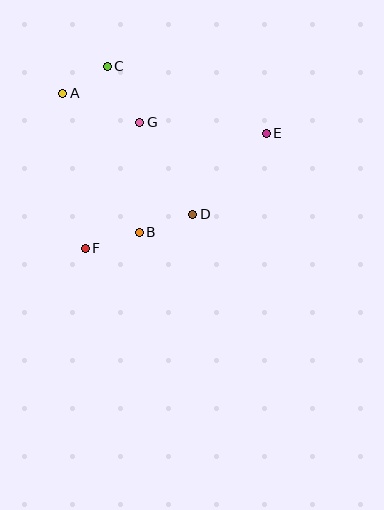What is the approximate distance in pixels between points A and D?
The distance between A and D is approximately 177 pixels.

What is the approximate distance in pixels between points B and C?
The distance between B and C is approximately 169 pixels.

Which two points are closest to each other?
Points A and C are closest to each other.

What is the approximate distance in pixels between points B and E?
The distance between B and E is approximately 161 pixels.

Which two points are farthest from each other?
Points E and F are farthest from each other.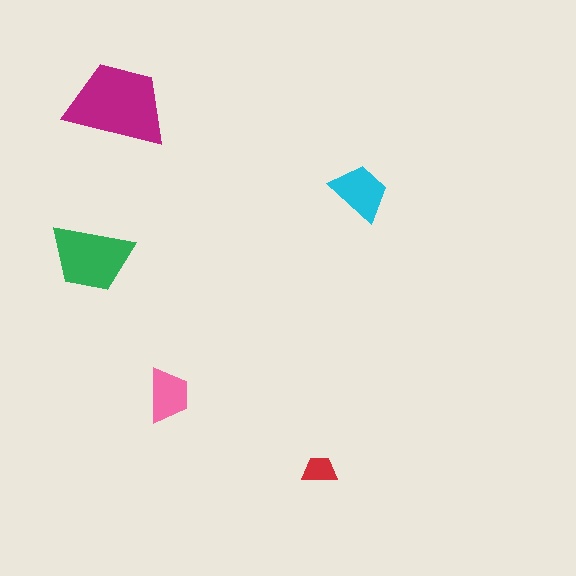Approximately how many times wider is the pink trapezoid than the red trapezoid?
About 1.5 times wider.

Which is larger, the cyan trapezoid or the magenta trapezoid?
The magenta one.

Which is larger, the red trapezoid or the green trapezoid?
The green one.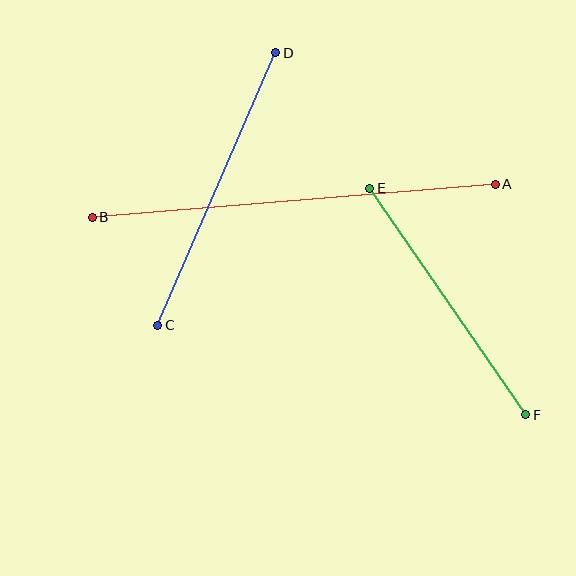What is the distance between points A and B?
The distance is approximately 405 pixels.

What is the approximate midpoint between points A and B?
The midpoint is at approximately (294, 201) pixels.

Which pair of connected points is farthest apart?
Points A and B are farthest apart.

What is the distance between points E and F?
The distance is approximately 275 pixels.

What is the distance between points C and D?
The distance is approximately 297 pixels.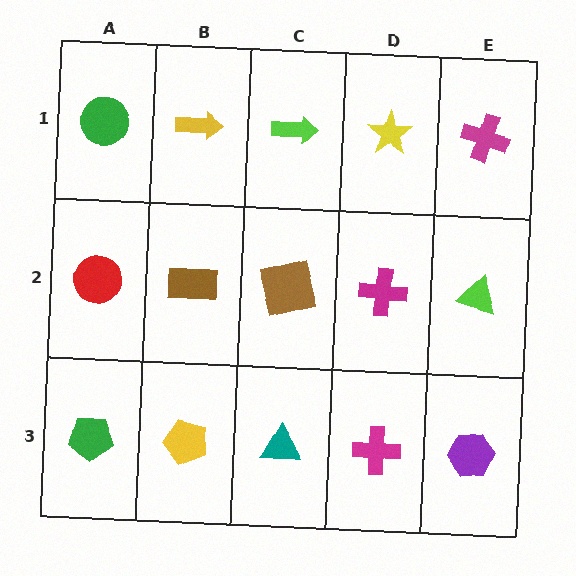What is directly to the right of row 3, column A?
A yellow pentagon.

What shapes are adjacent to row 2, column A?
A green circle (row 1, column A), a green pentagon (row 3, column A), a brown rectangle (row 2, column B).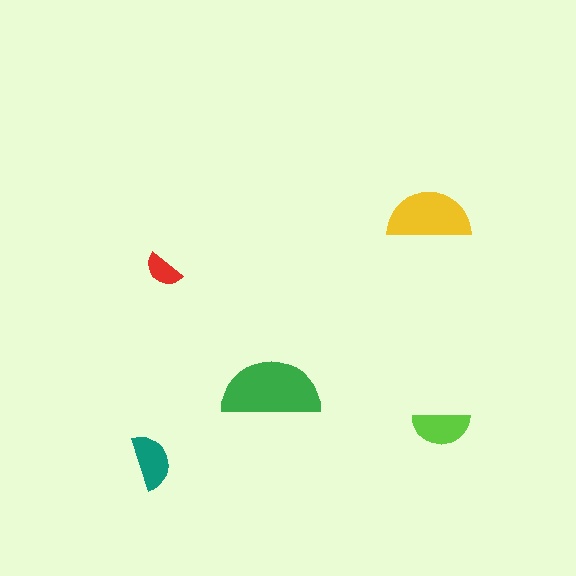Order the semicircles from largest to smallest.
the green one, the yellow one, the lime one, the teal one, the red one.